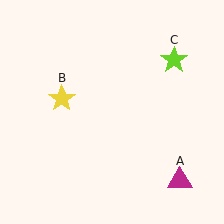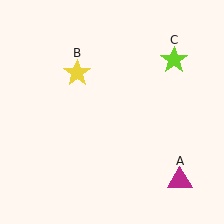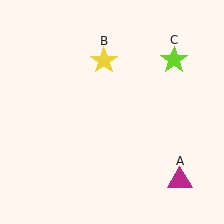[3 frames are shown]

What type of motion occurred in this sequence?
The yellow star (object B) rotated clockwise around the center of the scene.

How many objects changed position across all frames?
1 object changed position: yellow star (object B).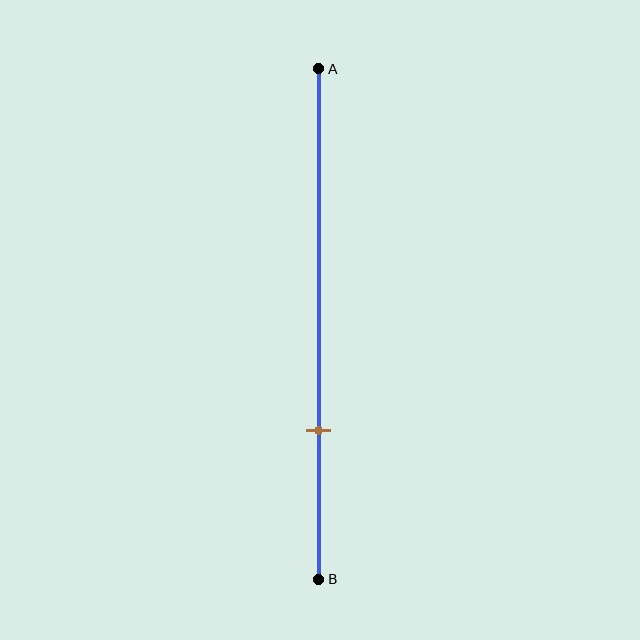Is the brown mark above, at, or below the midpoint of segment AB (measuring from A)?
The brown mark is below the midpoint of segment AB.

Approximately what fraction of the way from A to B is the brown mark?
The brown mark is approximately 70% of the way from A to B.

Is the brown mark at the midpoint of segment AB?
No, the mark is at about 70% from A, not at the 50% midpoint.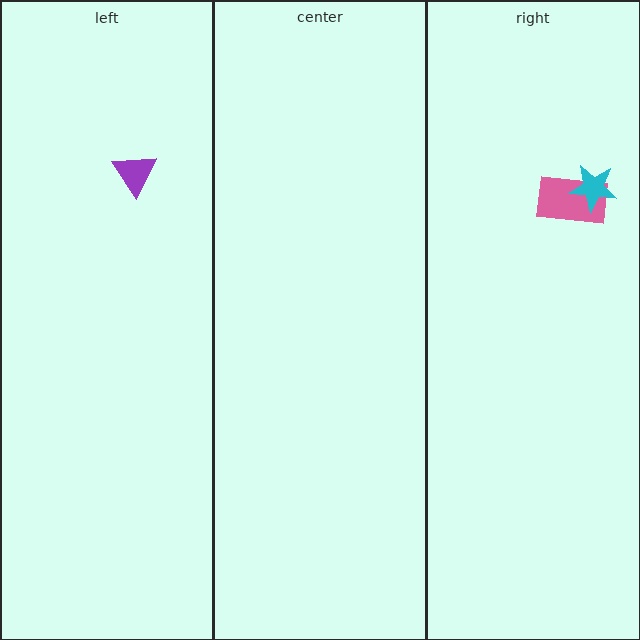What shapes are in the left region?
The purple triangle.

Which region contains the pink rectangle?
The right region.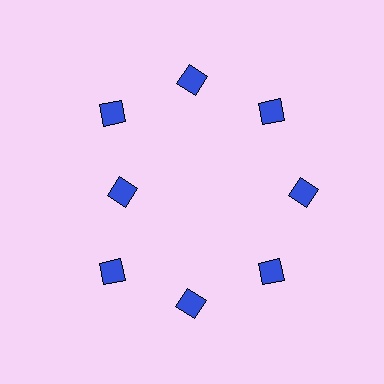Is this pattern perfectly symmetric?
No. The 8 blue diamonds are arranged in a ring, but one element near the 9 o'clock position is pulled inward toward the center, breaking the 8-fold rotational symmetry.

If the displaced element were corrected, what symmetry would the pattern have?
It would have 8-fold rotational symmetry — the pattern would map onto itself every 45 degrees.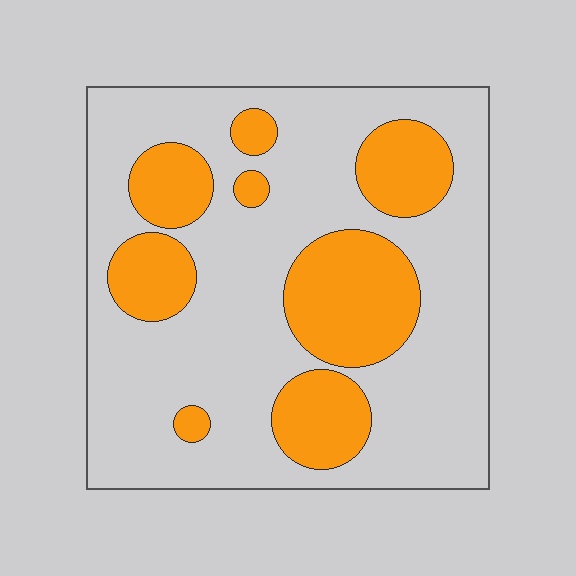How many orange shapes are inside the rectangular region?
8.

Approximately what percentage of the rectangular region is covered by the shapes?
Approximately 30%.